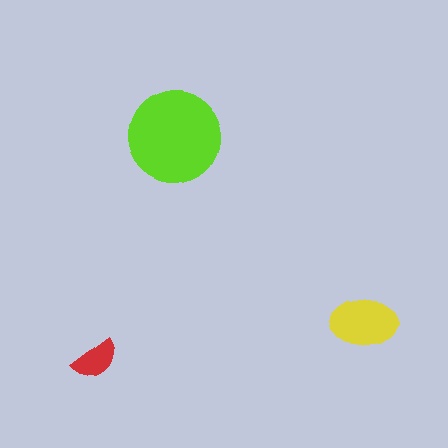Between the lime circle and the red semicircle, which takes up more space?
The lime circle.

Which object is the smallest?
The red semicircle.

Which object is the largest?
The lime circle.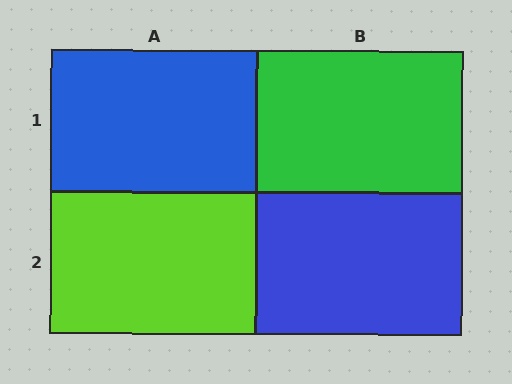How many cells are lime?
1 cell is lime.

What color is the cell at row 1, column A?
Blue.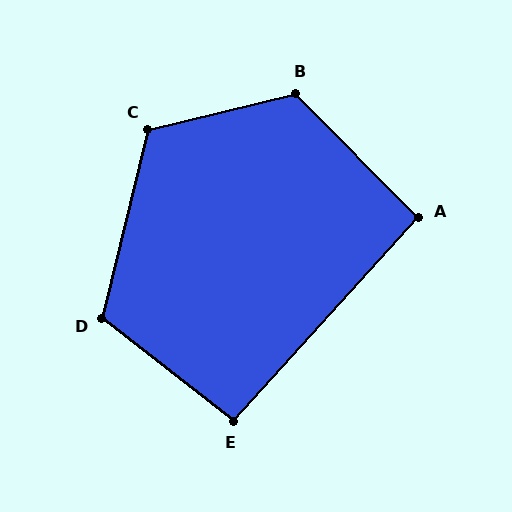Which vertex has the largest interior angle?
B, at approximately 121 degrees.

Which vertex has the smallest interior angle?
A, at approximately 93 degrees.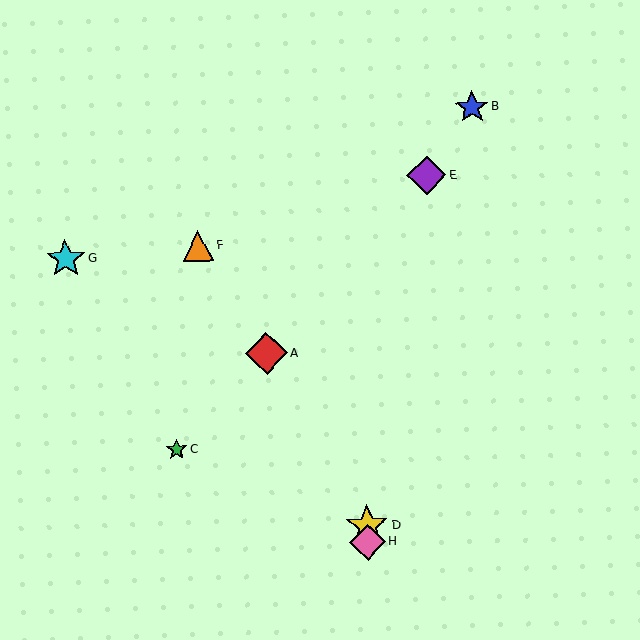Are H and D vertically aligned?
Yes, both are at x≈368.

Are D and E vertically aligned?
No, D is at x≈367 and E is at x≈427.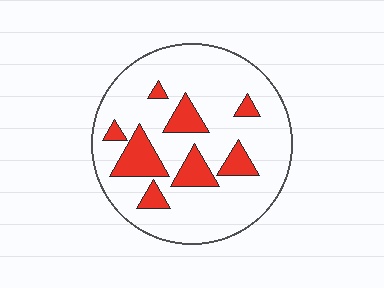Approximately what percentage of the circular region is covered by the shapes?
Approximately 20%.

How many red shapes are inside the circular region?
8.